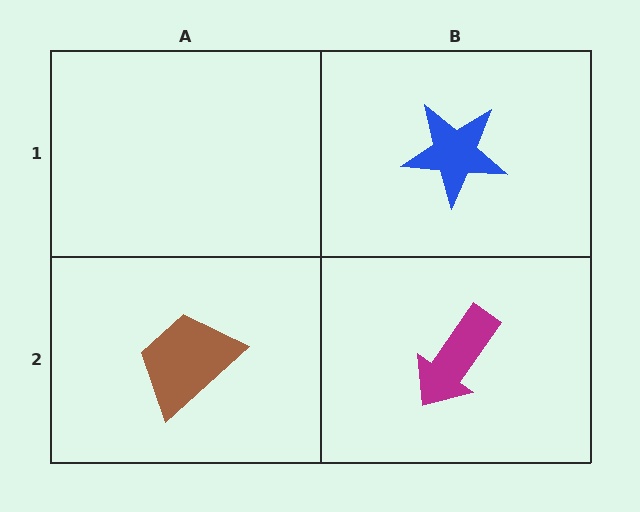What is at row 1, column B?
A blue star.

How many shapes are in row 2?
2 shapes.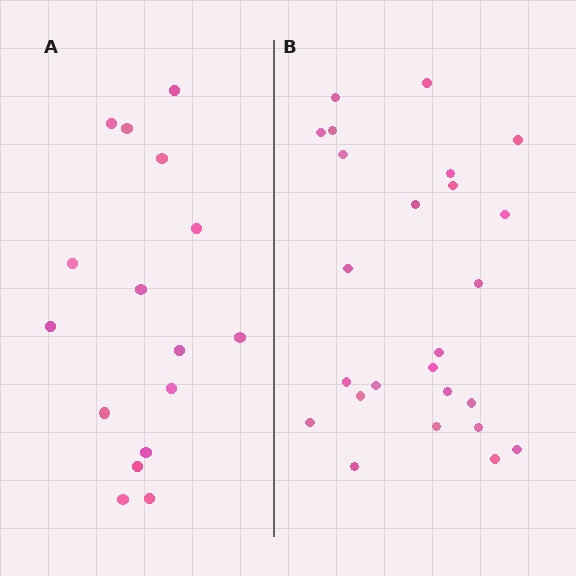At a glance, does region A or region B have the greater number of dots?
Region B (the right region) has more dots.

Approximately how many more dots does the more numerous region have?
Region B has roughly 8 or so more dots than region A.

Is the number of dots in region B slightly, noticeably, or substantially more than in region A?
Region B has substantially more. The ratio is roughly 1.6 to 1.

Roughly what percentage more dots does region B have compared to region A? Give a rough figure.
About 55% more.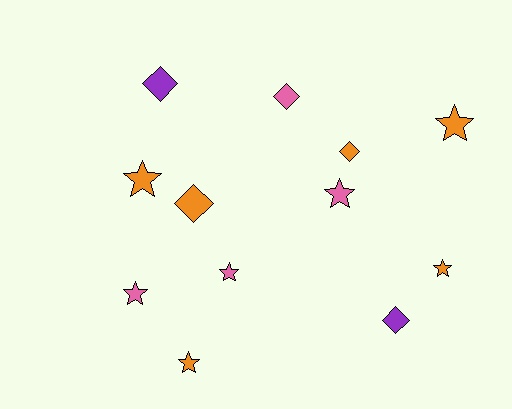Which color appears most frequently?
Orange, with 6 objects.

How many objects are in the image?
There are 12 objects.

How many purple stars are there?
There are no purple stars.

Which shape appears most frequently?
Star, with 7 objects.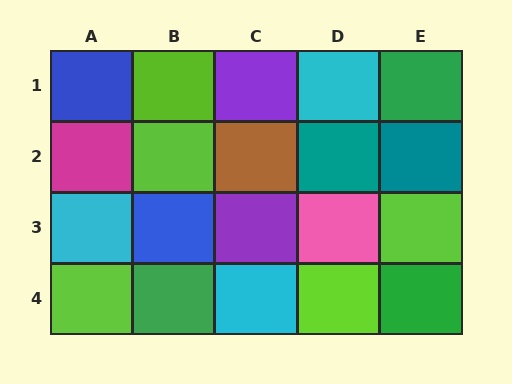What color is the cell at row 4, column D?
Lime.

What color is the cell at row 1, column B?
Lime.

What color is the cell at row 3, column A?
Cyan.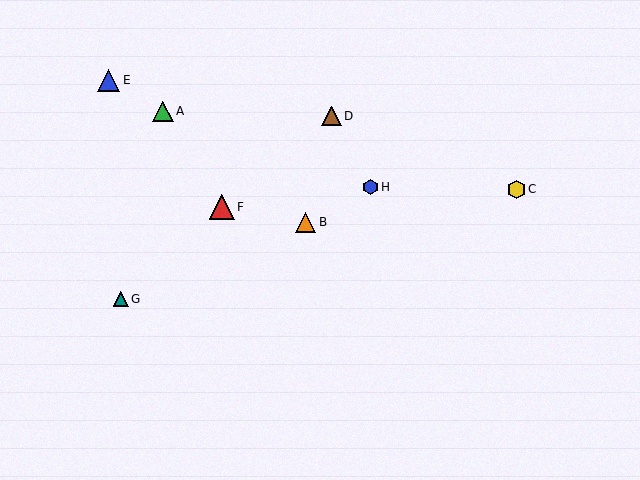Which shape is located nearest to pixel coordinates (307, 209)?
The orange triangle (labeled B) at (305, 222) is nearest to that location.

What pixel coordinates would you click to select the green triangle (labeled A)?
Click at (163, 111) to select the green triangle A.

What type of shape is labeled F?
Shape F is a red triangle.